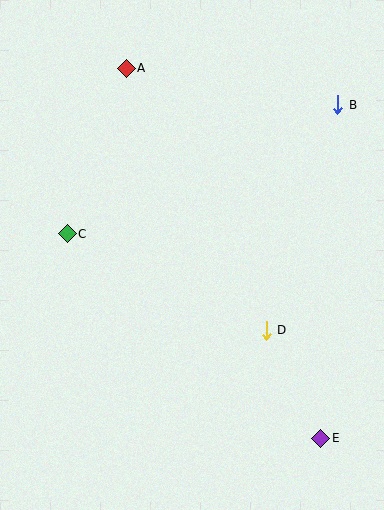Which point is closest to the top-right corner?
Point B is closest to the top-right corner.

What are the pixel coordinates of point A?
Point A is at (126, 68).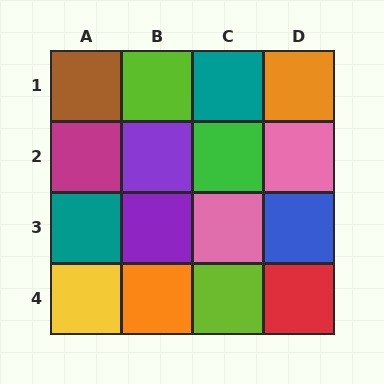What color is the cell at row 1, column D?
Orange.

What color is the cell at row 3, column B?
Purple.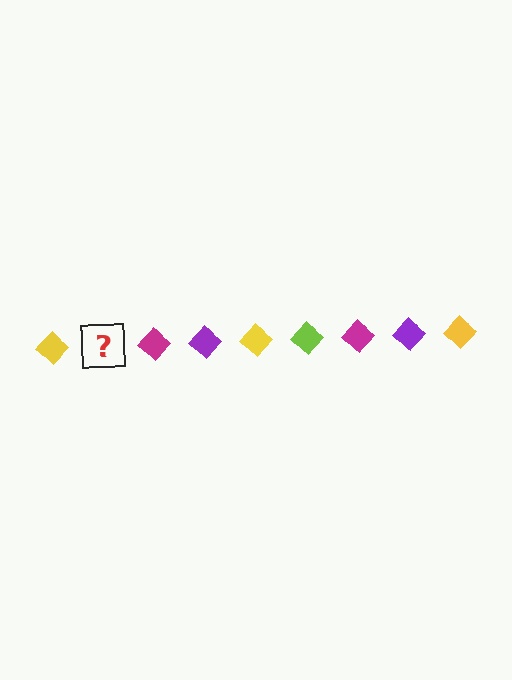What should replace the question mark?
The question mark should be replaced with a lime diamond.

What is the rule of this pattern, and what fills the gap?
The rule is that the pattern cycles through yellow, lime, magenta, purple diamonds. The gap should be filled with a lime diamond.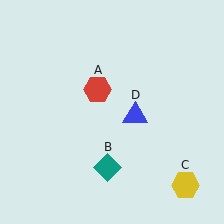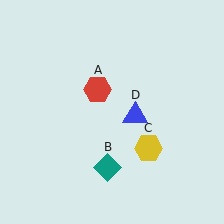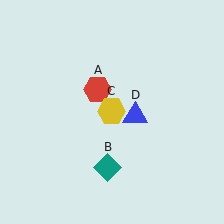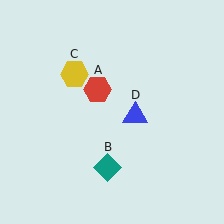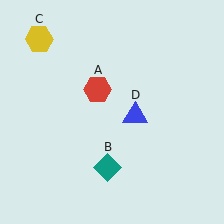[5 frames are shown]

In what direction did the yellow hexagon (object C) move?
The yellow hexagon (object C) moved up and to the left.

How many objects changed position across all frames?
1 object changed position: yellow hexagon (object C).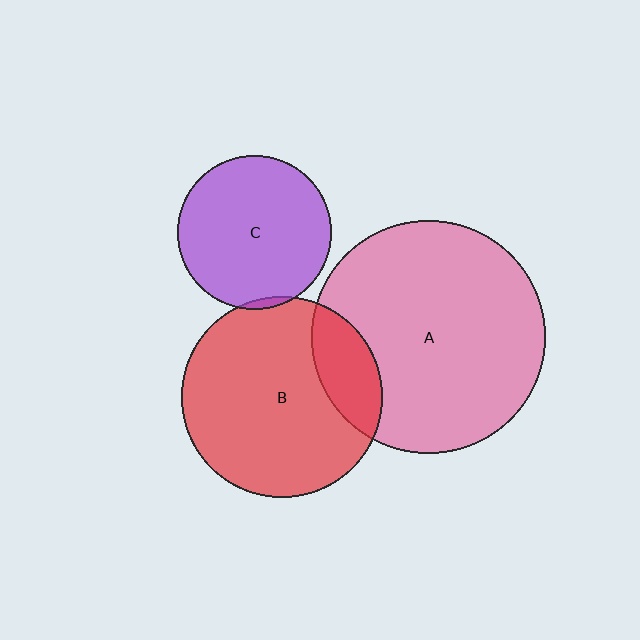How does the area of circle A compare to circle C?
Approximately 2.3 times.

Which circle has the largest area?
Circle A (pink).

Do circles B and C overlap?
Yes.